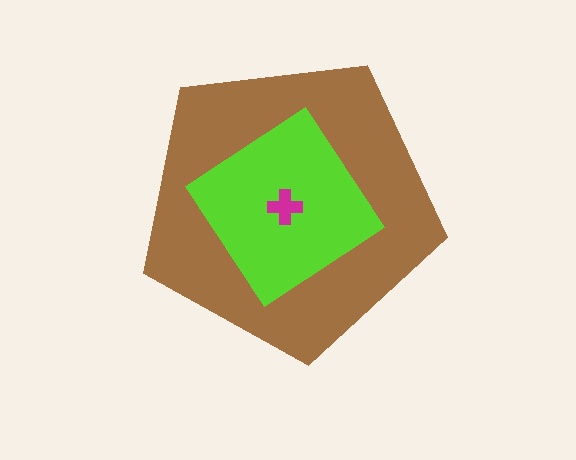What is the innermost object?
The magenta cross.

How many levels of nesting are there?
3.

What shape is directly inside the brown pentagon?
The lime diamond.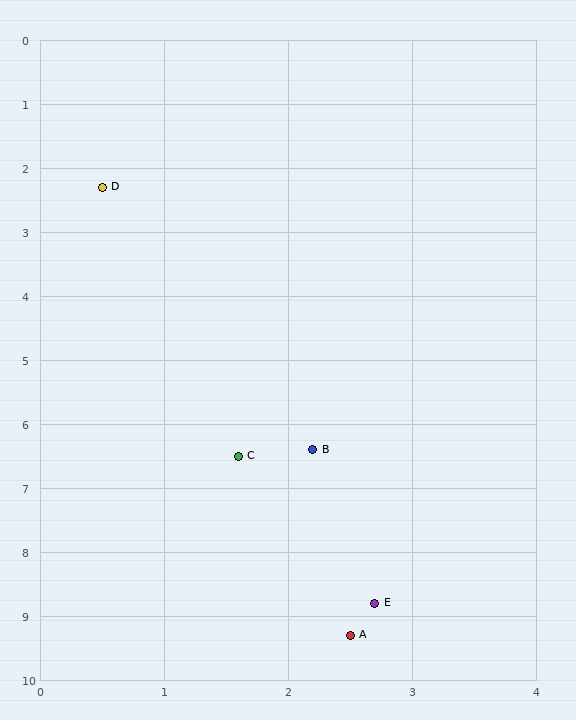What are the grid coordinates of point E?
Point E is at approximately (2.7, 8.8).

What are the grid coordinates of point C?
Point C is at approximately (1.6, 6.5).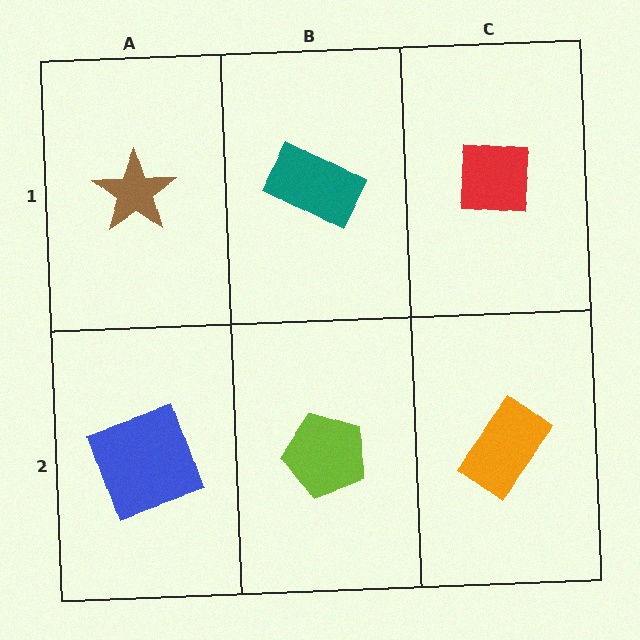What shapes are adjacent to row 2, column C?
A red square (row 1, column C), a lime pentagon (row 2, column B).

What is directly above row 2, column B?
A teal rectangle.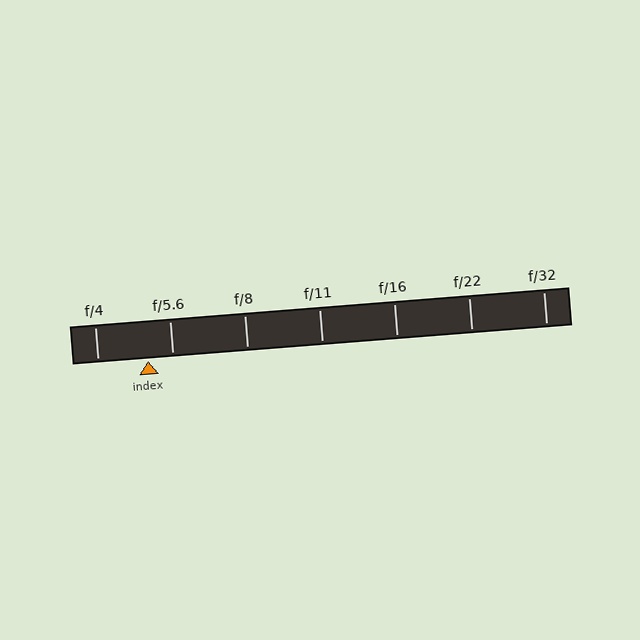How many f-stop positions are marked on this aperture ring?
There are 7 f-stop positions marked.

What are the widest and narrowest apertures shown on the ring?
The widest aperture shown is f/4 and the narrowest is f/32.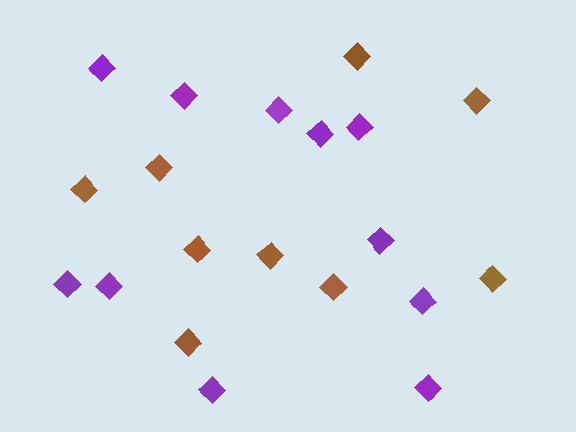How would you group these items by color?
There are 2 groups: one group of purple diamonds (11) and one group of brown diamonds (9).